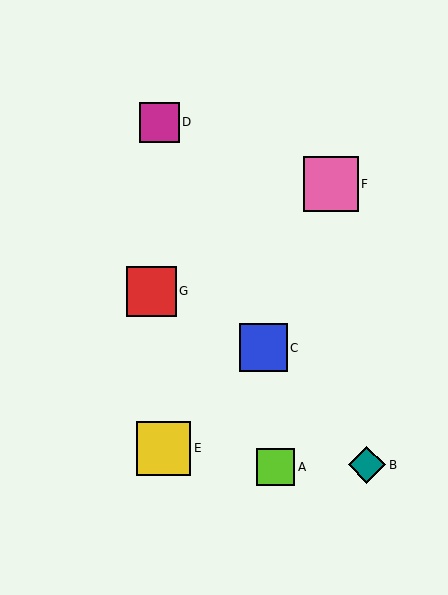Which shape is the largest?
The pink square (labeled F) is the largest.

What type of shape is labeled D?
Shape D is a magenta square.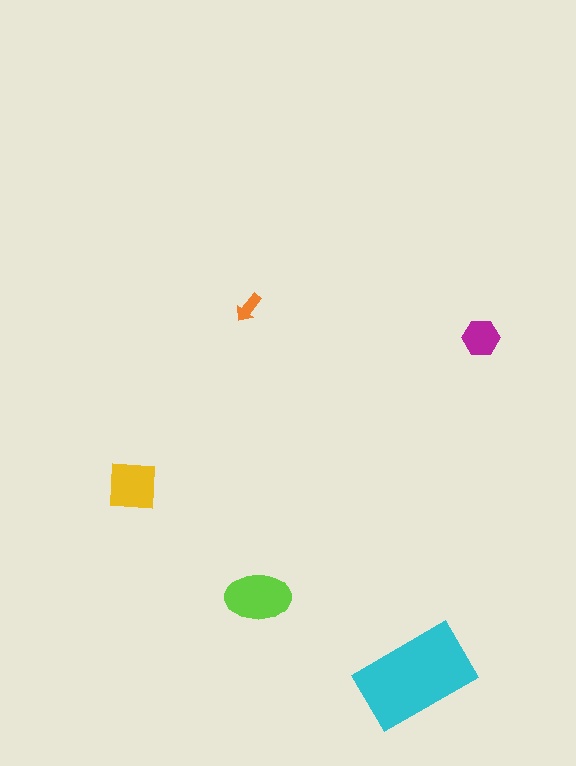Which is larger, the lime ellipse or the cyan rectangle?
The cyan rectangle.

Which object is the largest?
The cyan rectangle.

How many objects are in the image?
There are 5 objects in the image.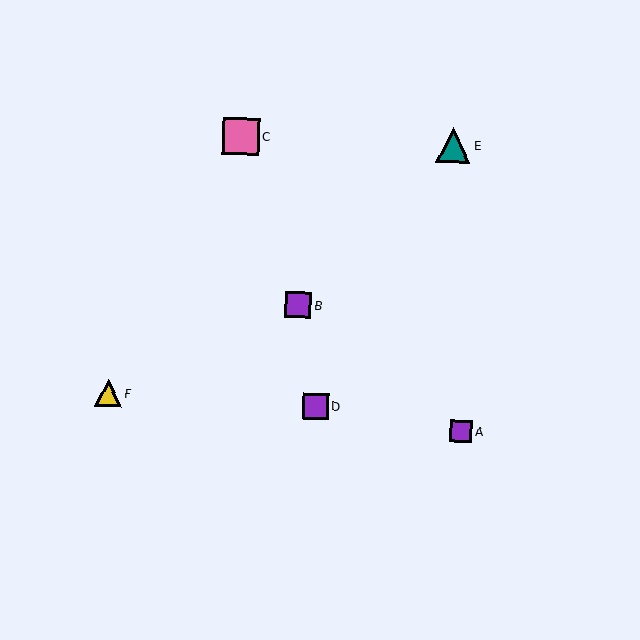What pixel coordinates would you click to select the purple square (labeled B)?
Click at (298, 305) to select the purple square B.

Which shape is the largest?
The pink square (labeled C) is the largest.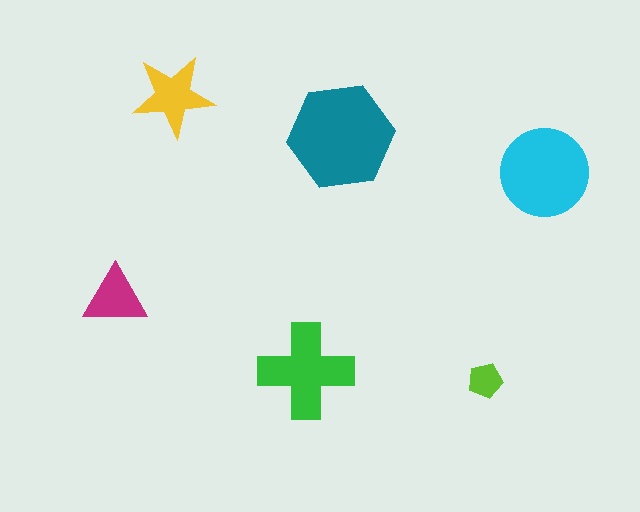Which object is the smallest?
The lime pentagon.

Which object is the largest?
The teal hexagon.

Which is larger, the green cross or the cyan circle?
The cyan circle.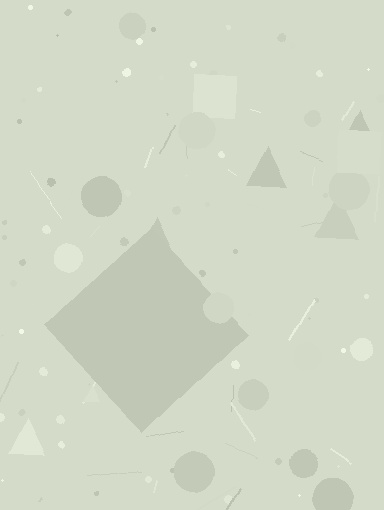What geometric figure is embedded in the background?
A diamond is embedded in the background.